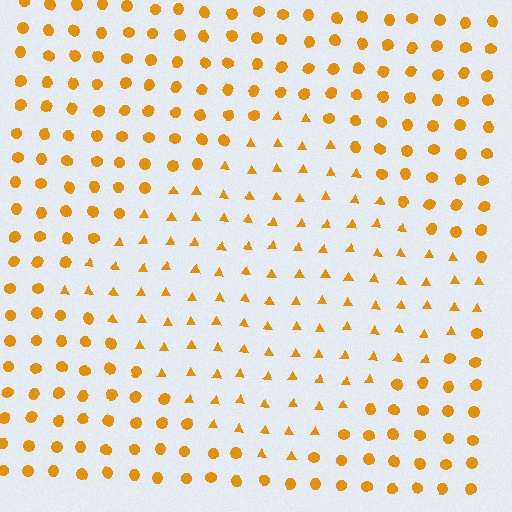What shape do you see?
I see a diamond.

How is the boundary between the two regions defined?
The boundary is defined by a change in element shape: triangles inside vs. circles outside. All elements share the same color and spacing.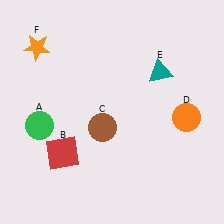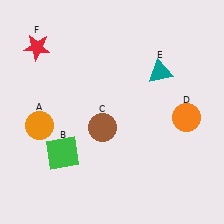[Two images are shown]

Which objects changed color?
A changed from green to orange. B changed from red to green. F changed from orange to red.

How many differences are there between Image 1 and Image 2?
There are 3 differences between the two images.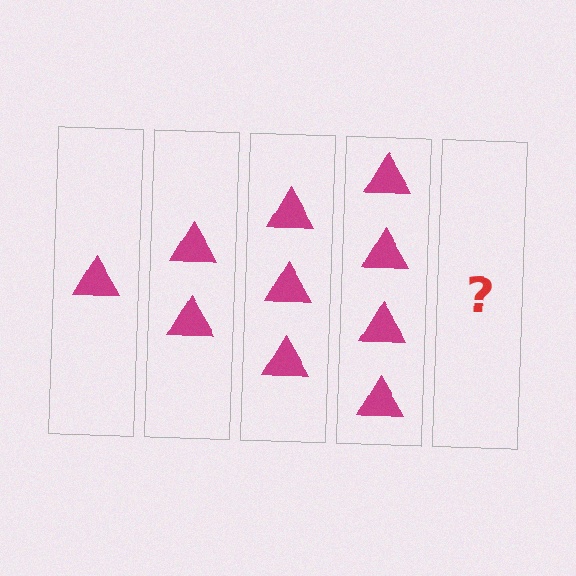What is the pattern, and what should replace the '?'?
The pattern is that each step adds one more triangle. The '?' should be 5 triangles.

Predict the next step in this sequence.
The next step is 5 triangles.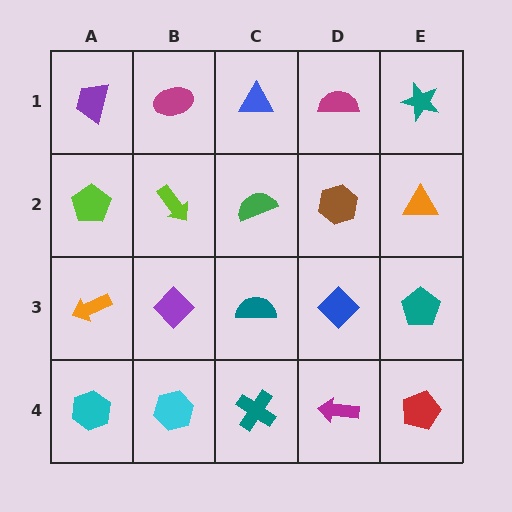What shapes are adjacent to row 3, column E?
An orange triangle (row 2, column E), a red pentagon (row 4, column E), a blue diamond (row 3, column D).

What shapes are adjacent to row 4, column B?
A purple diamond (row 3, column B), a cyan hexagon (row 4, column A), a teal cross (row 4, column C).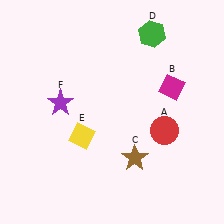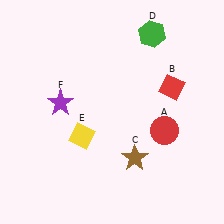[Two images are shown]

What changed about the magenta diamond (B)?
In Image 1, B is magenta. In Image 2, it changed to red.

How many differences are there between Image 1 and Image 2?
There is 1 difference between the two images.